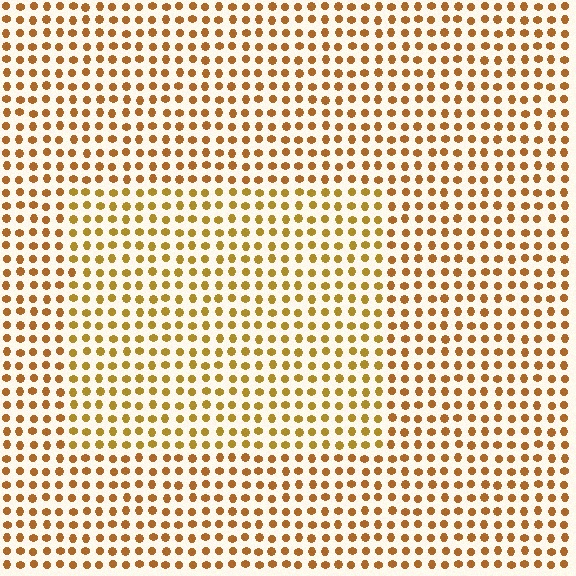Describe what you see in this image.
The image is filled with small brown elements in a uniform arrangement. A rectangle-shaped region is visible where the elements are tinted to a slightly different hue, forming a subtle color boundary.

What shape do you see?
I see a rectangle.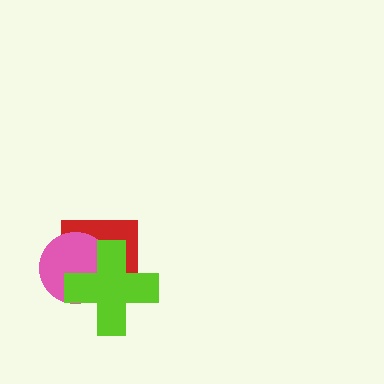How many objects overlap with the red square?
2 objects overlap with the red square.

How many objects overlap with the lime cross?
2 objects overlap with the lime cross.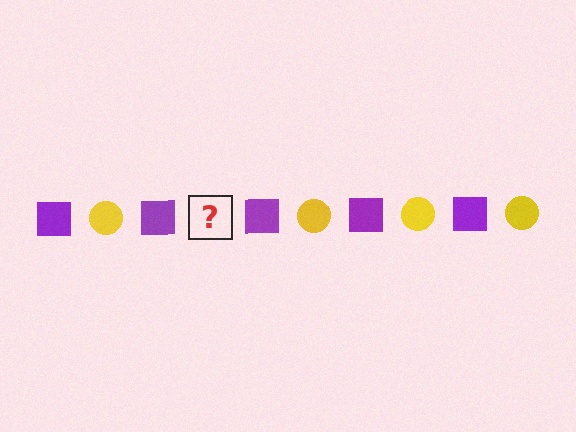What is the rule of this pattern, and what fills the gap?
The rule is that the pattern alternates between purple square and yellow circle. The gap should be filled with a yellow circle.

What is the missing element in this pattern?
The missing element is a yellow circle.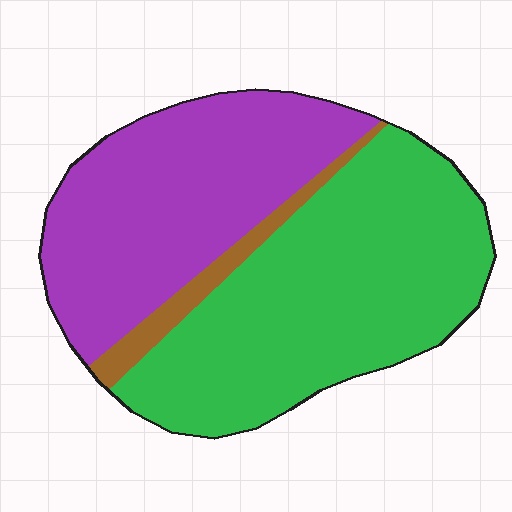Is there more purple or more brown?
Purple.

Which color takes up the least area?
Brown, at roughly 5%.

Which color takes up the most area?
Green, at roughly 55%.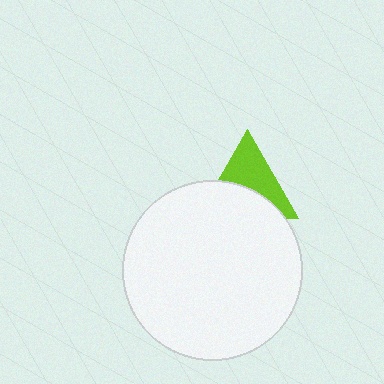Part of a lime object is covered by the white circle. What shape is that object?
It is a triangle.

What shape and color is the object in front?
The object in front is a white circle.